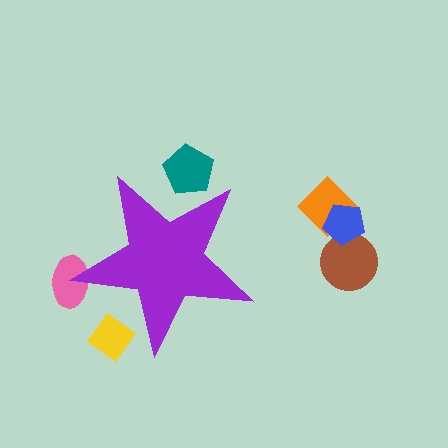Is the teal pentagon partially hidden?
Yes, the teal pentagon is partially hidden behind the purple star.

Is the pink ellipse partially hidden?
Yes, the pink ellipse is partially hidden behind the purple star.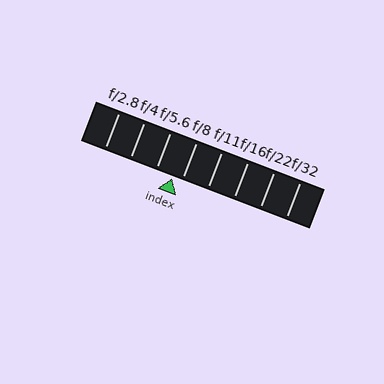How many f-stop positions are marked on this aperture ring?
There are 8 f-stop positions marked.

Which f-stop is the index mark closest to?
The index mark is closest to f/8.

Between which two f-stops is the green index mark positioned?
The index mark is between f/5.6 and f/8.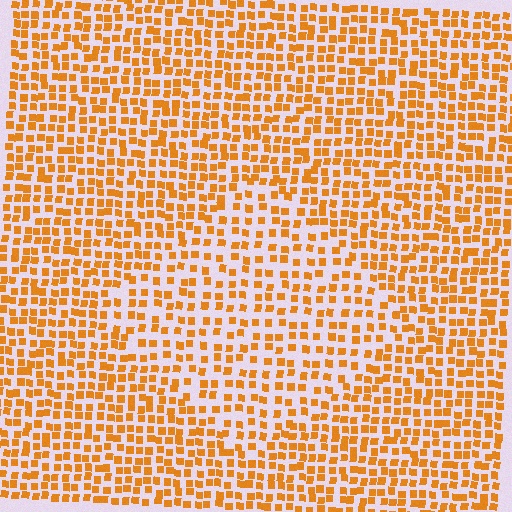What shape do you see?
I see a diamond.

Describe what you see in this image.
The image contains small orange elements arranged at two different densities. A diamond-shaped region is visible where the elements are less densely packed than the surrounding area.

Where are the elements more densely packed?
The elements are more densely packed outside the diamond boundary.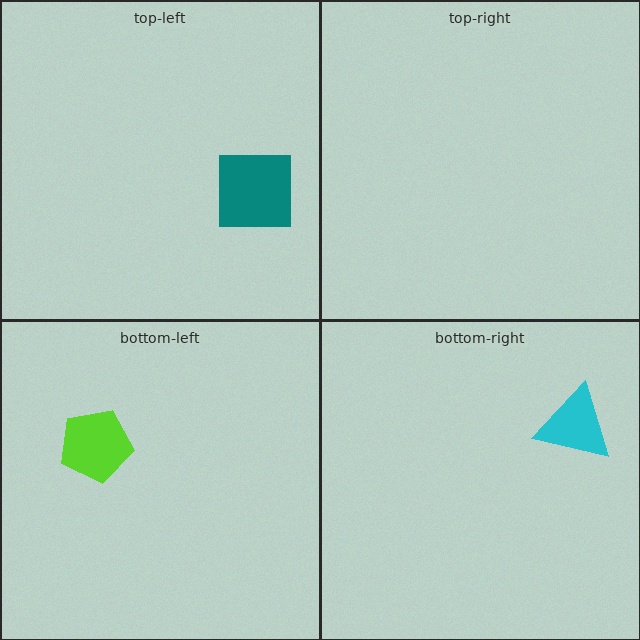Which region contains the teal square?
The top-left region.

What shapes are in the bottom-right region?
The cyan triangle.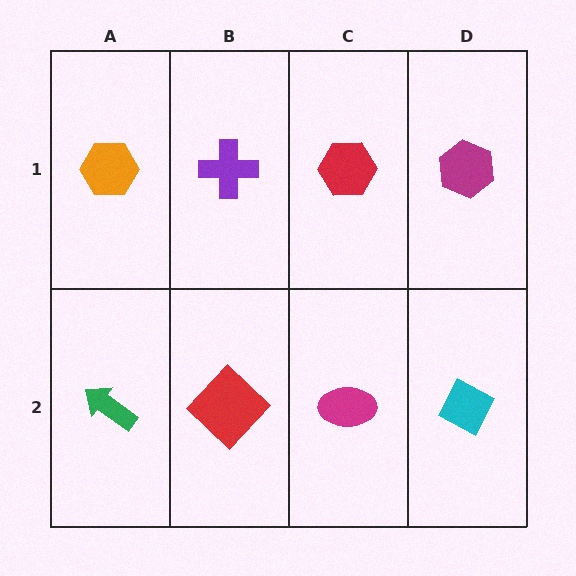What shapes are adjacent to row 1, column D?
A cyan diamond (row 2, column D), a red hexagon (row 1, column C).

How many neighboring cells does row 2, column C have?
3.